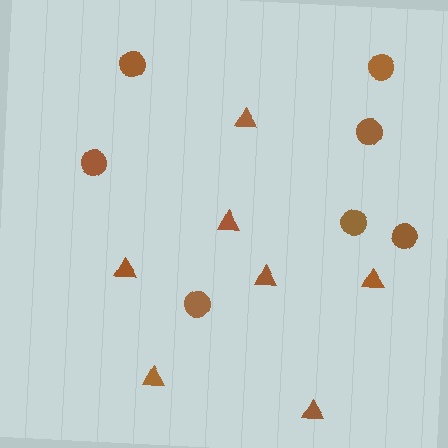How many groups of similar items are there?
There are 2 groups: one group of triangles (7) and one group of circles (7).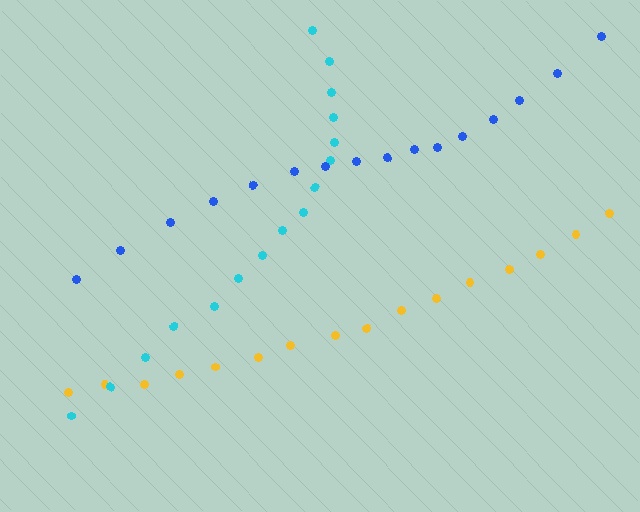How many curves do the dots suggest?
There are 3 distinct paths.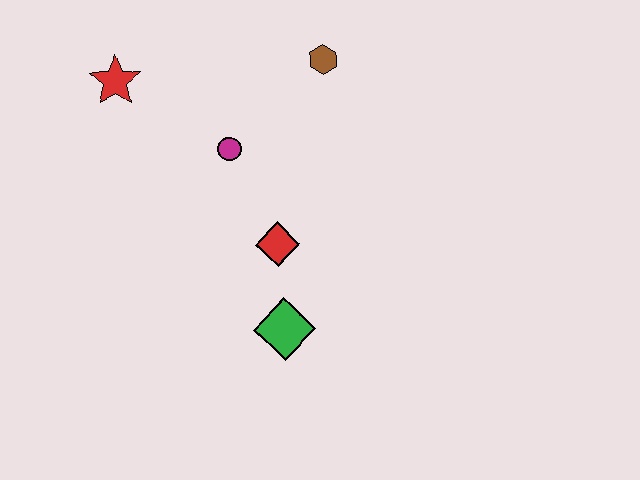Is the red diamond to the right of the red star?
Yes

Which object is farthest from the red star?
The green diamond is farthest from the red star.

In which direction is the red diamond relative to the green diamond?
The red diamond is above the green diamond.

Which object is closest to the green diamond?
The red diamond is closest to the green diamond.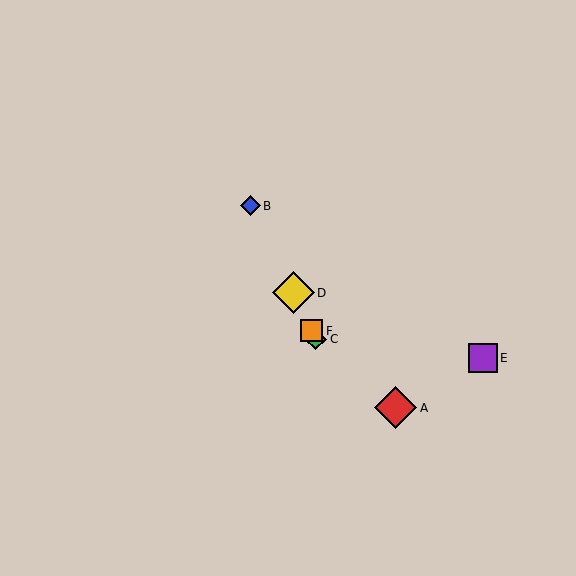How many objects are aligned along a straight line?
4 objects (B, C, D, F) are aligned along a straight line.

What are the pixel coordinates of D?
Object D is at (293, 293).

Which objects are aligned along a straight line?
Objects B, C, D, F are aligned along a straight line.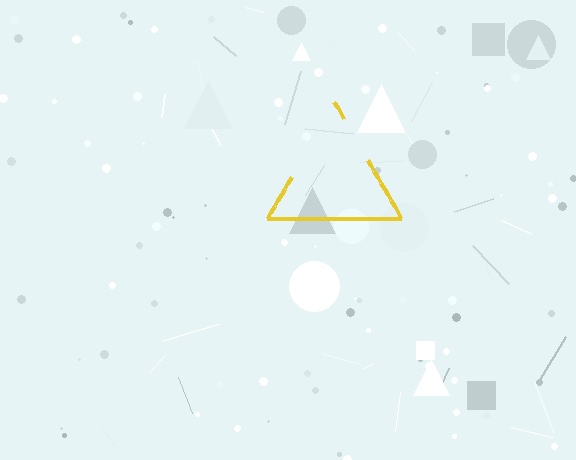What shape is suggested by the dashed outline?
The dashed outline suggests a triangle.